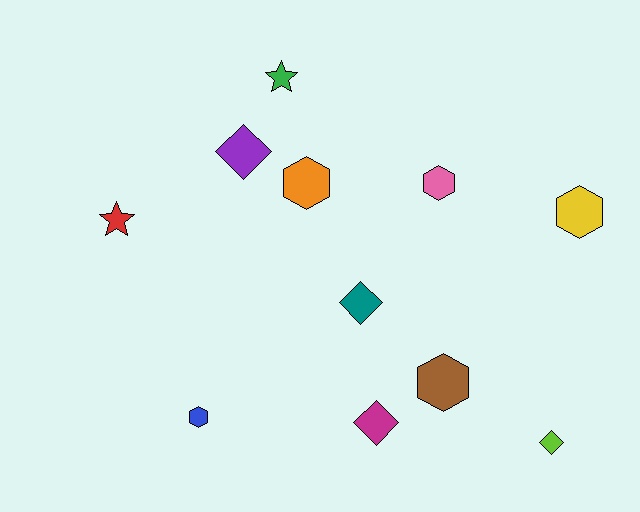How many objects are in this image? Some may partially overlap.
There are 11 objects.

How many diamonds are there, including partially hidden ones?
There are 4 diamonds.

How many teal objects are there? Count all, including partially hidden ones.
There is 1 teal object.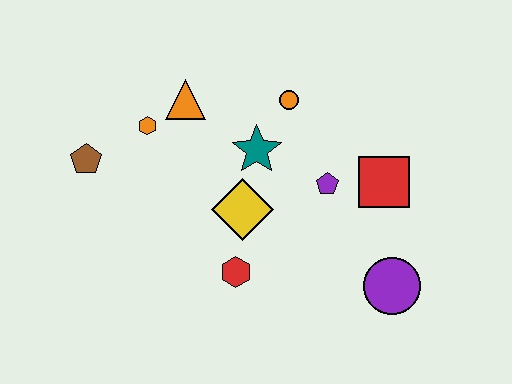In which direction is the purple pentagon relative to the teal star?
The purple pentagon is to the right of the teal star.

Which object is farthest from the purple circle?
The brown pentagon is farthest from the purple circle.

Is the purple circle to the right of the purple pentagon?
Yes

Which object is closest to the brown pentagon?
The orange hexagon is closest to the brown pentagon.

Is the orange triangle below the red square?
No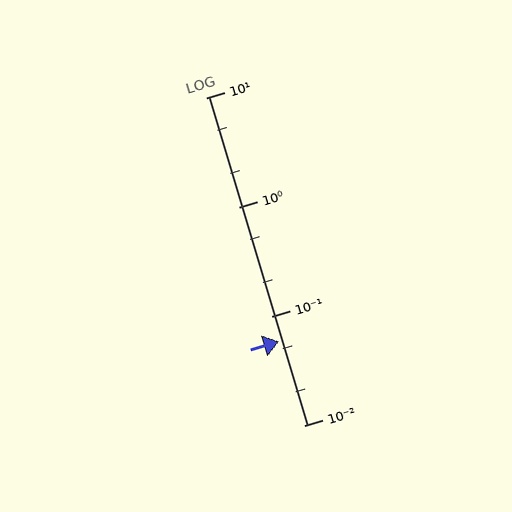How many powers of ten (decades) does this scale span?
The scale spans 3 decades, from 0.01 to 10.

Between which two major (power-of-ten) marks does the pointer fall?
The pointer is between 0.01 and 0.1.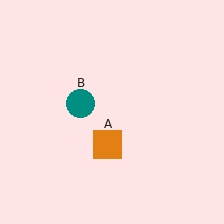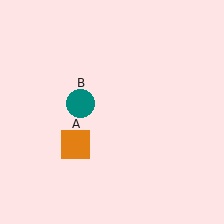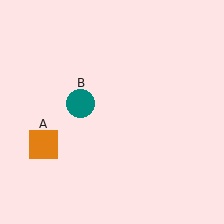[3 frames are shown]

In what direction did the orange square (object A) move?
The orange square (object A) moved left.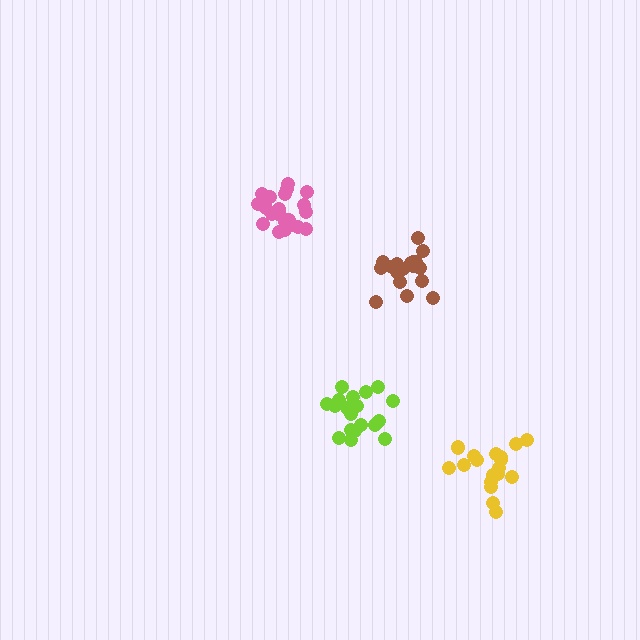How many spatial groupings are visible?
There are 4 spatial groupings.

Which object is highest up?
The pink cluster is topmost.